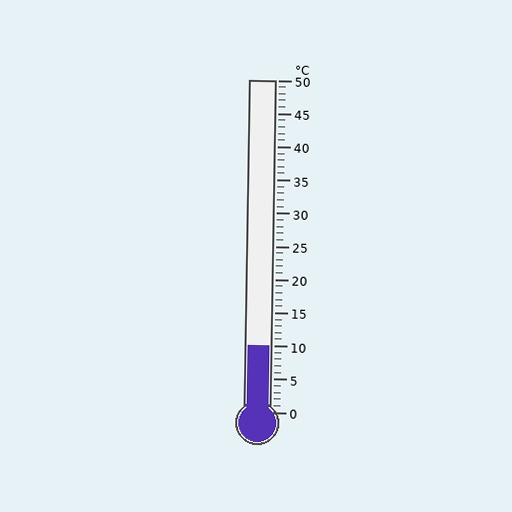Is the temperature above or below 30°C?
The temperature is below 30°C.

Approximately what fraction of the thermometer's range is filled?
The thermometer is filled to approximately 20% of its range.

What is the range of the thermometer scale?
The thermometer scale ranges from 0°C to 50°C.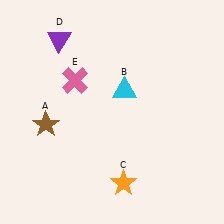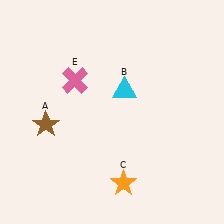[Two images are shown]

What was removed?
The purple triangle (D) was removed in Image 2.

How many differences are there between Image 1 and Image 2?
There is 1 difference between the two images.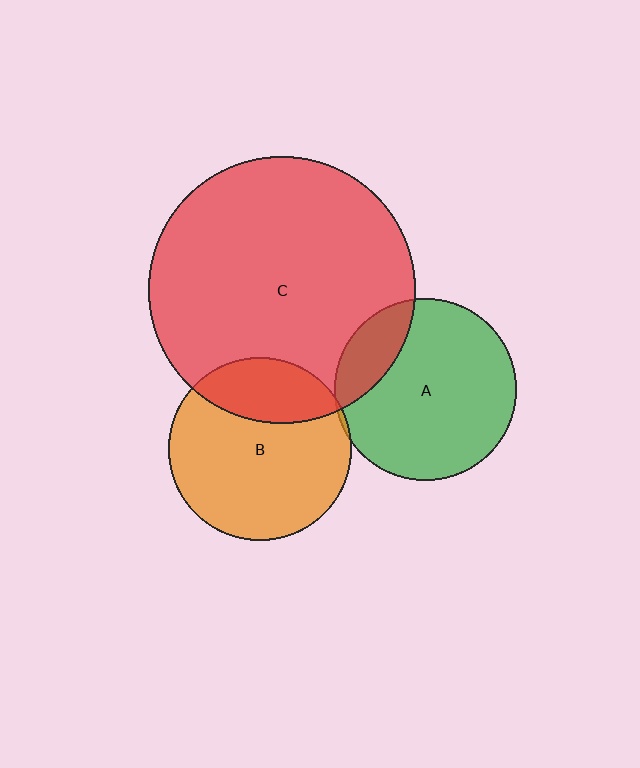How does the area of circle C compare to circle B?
Approximately 2.1 times.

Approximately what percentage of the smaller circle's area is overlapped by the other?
Approximately 25%.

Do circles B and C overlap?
Yes.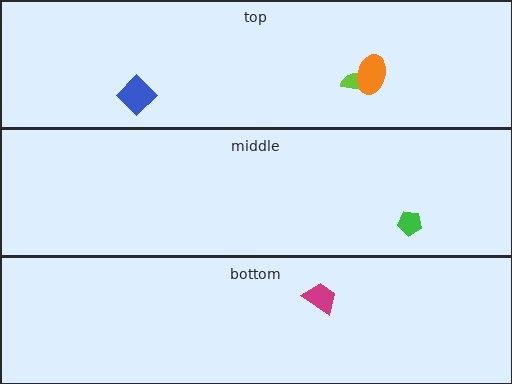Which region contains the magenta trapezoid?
The bottom region.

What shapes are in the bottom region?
The magenta trapezoid.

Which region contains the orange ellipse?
The top region.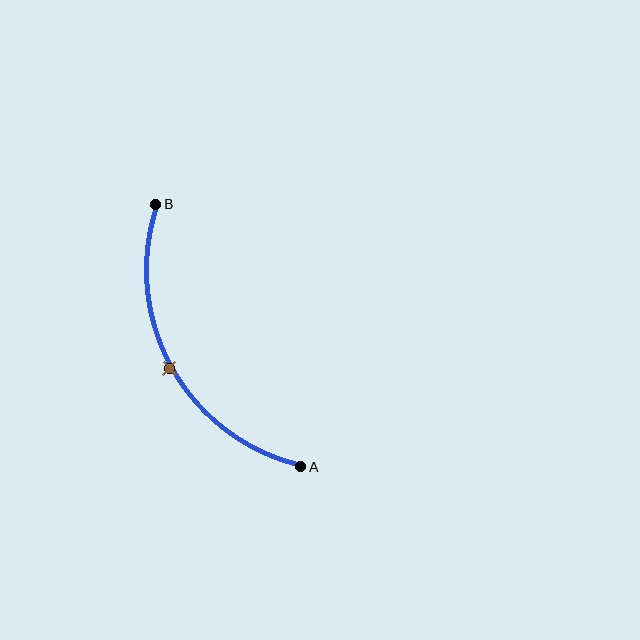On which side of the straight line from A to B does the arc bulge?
The arc bulges to the left of the straight line connecting A and B.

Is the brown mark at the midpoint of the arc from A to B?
Yes. The brown mark lies on the arc at equal arc-length from both A and B — it is the arc midpoint.